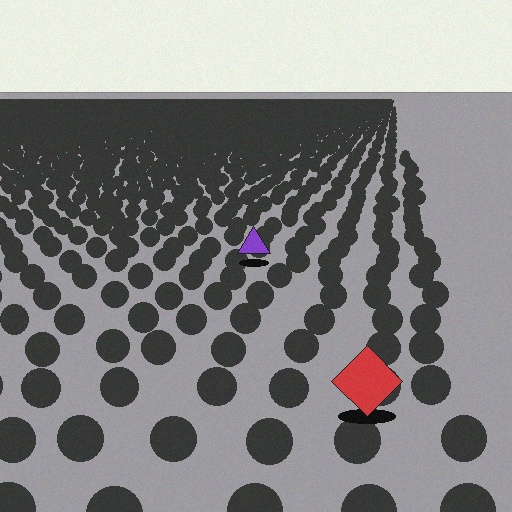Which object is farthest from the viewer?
The purple triangle is farthest from the viewer. It appears smaller and the ground texture around it is denser.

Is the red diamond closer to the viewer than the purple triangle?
Yes. The red diamond is closer — you can tell from the texture gradient: the ground texture is coarser near it.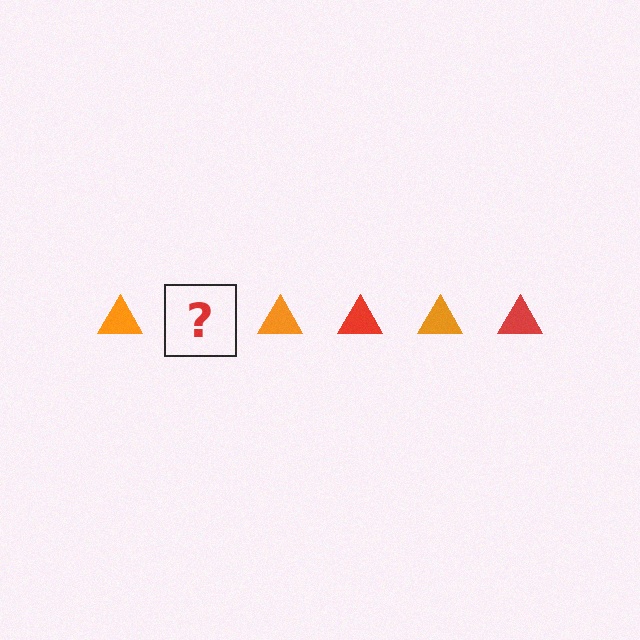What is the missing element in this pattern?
The missing element is a red triangle.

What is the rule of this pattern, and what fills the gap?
The rule is that the pattern cycles through orange, red triangles. The gap should be filled with a red triangle.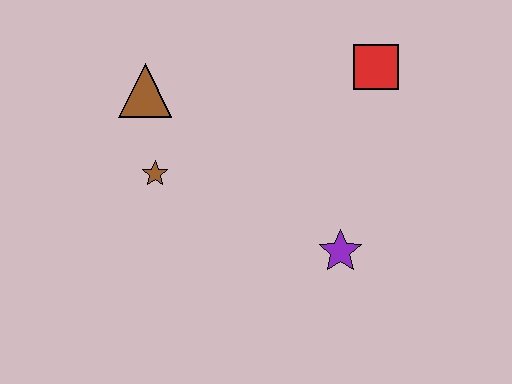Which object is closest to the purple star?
The red square is closest to the purple star.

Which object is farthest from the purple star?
The brown triangle is farthest from the purple star.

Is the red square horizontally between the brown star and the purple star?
No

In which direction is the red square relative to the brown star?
The red square is to the right of the brown star.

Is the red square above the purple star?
Yes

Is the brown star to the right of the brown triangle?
Yes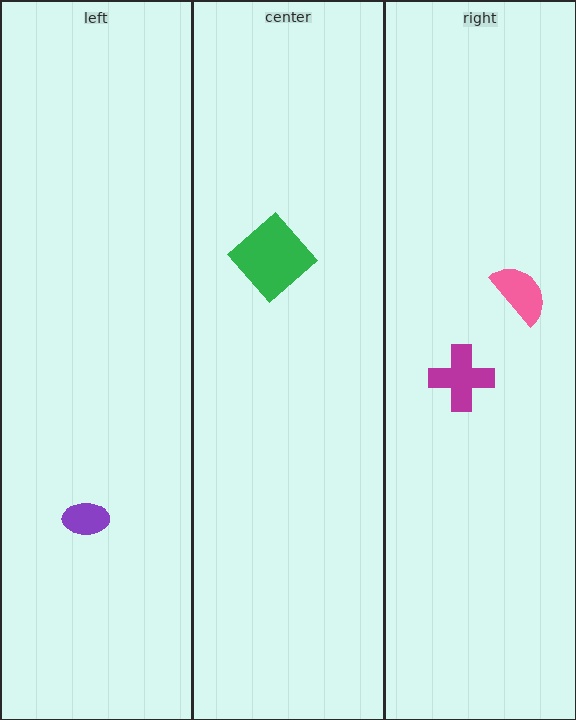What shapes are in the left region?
The purple ellipse.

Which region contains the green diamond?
The center region.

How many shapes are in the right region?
2.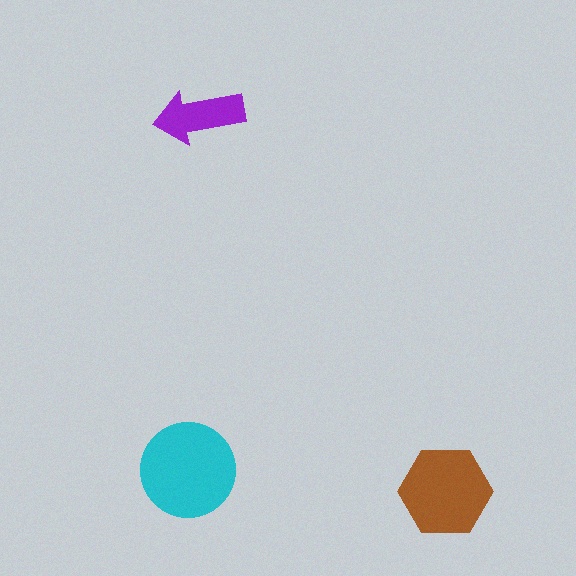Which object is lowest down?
The brown hexagon is bottommost.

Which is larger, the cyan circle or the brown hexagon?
The cyan circle.